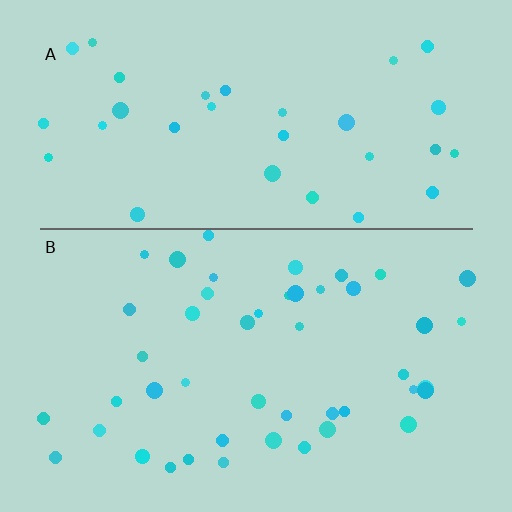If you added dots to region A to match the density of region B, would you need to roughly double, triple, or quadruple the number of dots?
Approximately double.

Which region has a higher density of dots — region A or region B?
B (the bottom).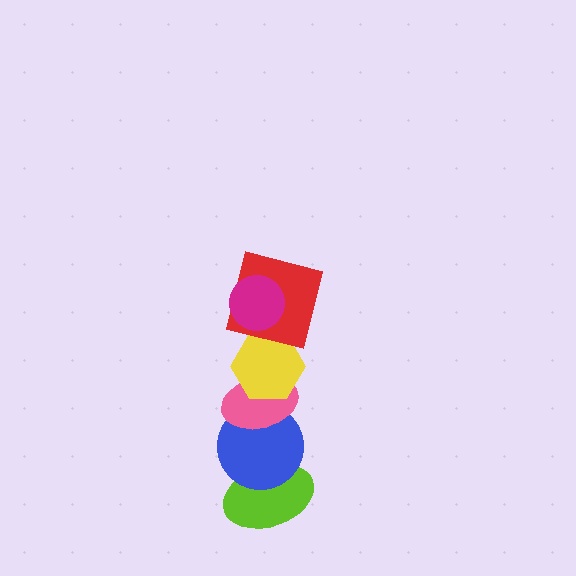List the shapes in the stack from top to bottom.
From top to bottom: the magenta circle, the red square, the yellow hexagon, the pink ellipse, the blue circle, the lime ellipse.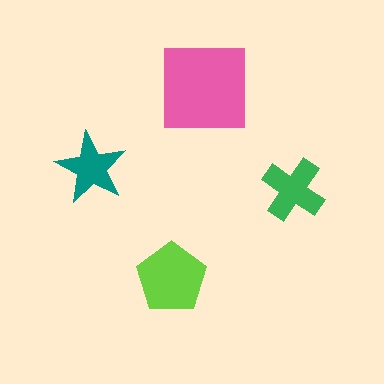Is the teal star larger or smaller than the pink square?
Smaller.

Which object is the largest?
The pink square.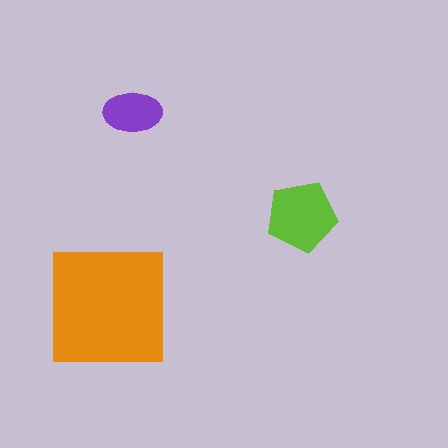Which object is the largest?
The orange square.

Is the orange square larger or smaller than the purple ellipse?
Larger.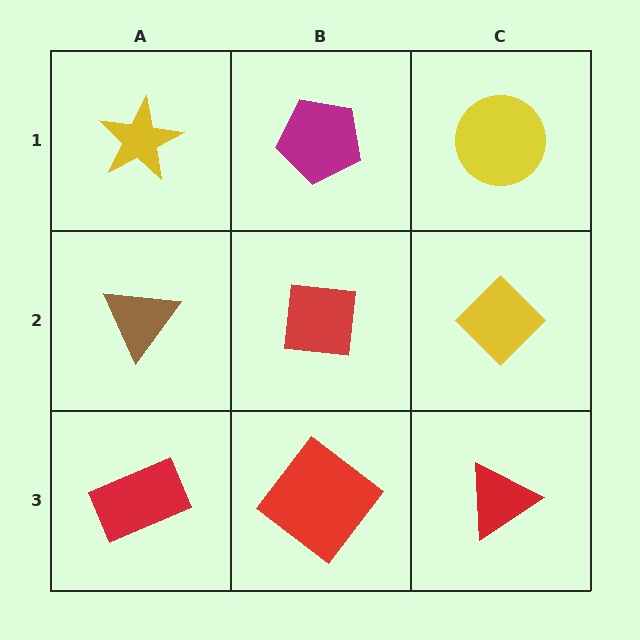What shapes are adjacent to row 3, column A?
A brown triangle (row 2, column A), a red diamond (row 3, column B).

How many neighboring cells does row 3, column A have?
2.